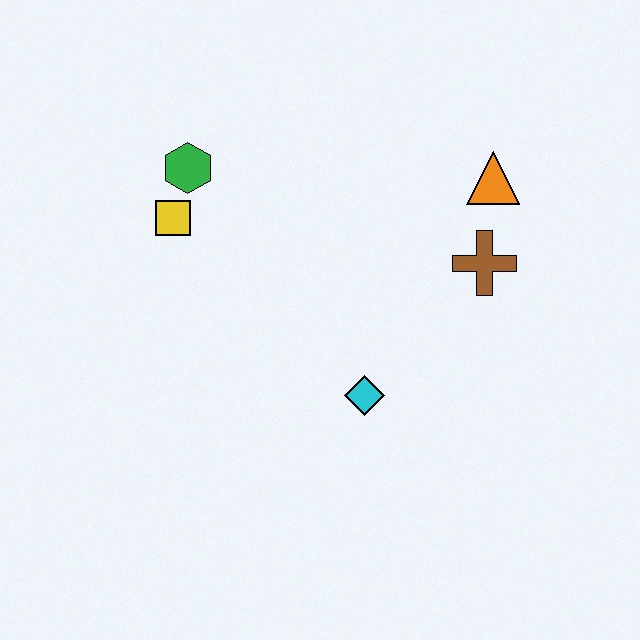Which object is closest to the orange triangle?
The brown cross is closest to the orange triangle.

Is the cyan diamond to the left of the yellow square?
No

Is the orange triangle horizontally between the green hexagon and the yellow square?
No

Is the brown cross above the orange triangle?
No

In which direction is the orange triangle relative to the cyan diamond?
The orange triangle is above the cyan diamond.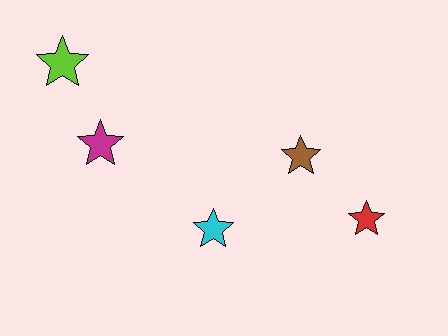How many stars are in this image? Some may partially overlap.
There are 5 stars.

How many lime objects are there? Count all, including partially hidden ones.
There is 1 lime object.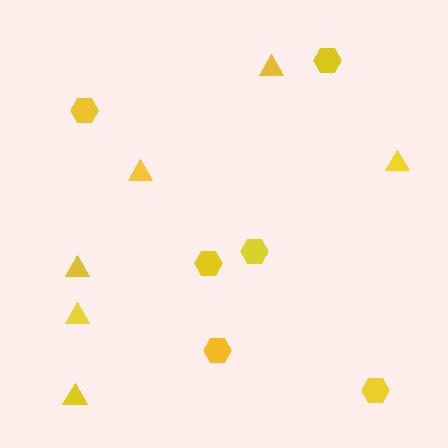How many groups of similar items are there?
There are 2 groups: one group of hexagons (6) and one group of triangles (6).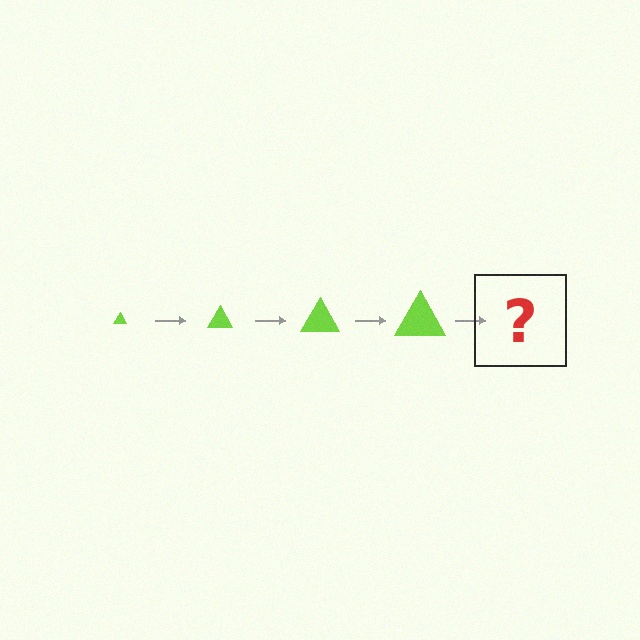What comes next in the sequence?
The next element should be a lime triangle, larger than the previous one.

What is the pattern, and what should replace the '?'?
The pattern is that the triangle gets progressively larger each step. The '?' should be a lime triangle, larger than the previous one.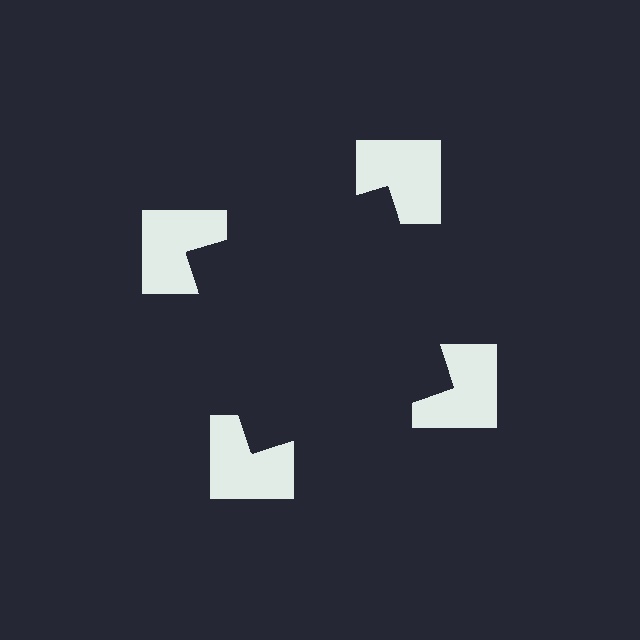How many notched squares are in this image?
There are 4 — one at each vertex of the illusory square.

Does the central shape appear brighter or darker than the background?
It typically appears slightly darker than the background, even though no actual brightness change is drawn.